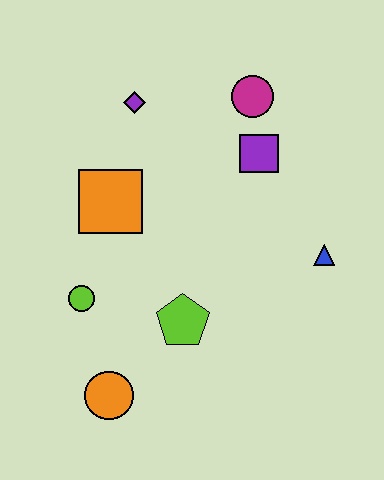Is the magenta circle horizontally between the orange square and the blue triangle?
Yes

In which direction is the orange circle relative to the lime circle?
The orange circle is below the lime circle.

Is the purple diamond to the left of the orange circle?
No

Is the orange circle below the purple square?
Yes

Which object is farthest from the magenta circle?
The orange circle is farthest from the magenta circle.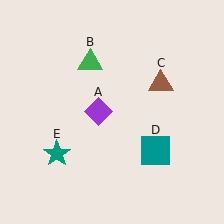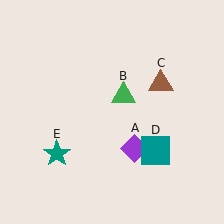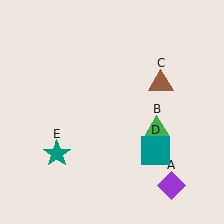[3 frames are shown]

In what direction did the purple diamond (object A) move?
The purple diamond (object A) moved down and to the right.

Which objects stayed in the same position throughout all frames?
Brown triangle (object C) and teal square (object D) and teal star (object E) remained stationary.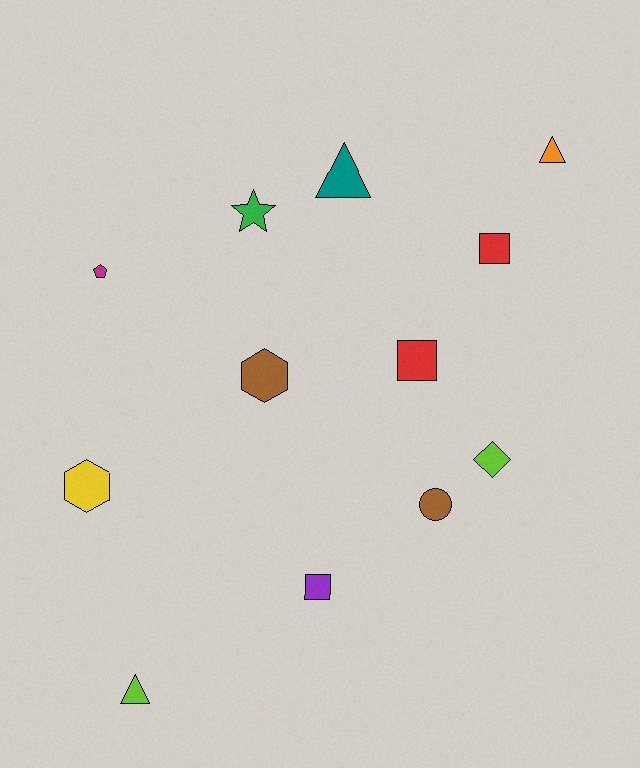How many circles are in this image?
There is 1 circle.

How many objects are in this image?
There are 12 objects.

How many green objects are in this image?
There is 1 green object.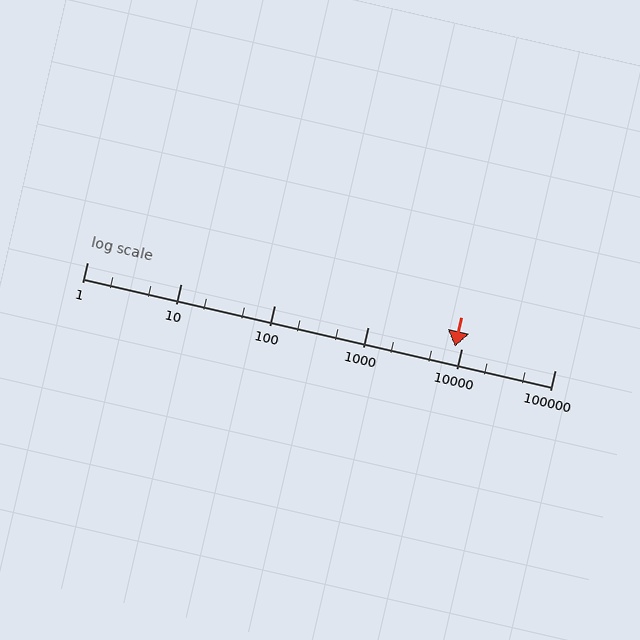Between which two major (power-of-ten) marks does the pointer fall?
The pointer is between 1000 and 10000.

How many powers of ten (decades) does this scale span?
The scale spans 5 decades, from 1 to 100000.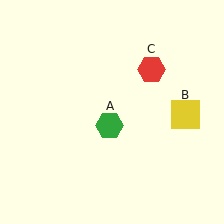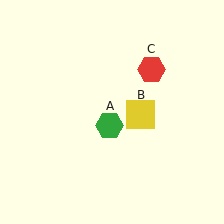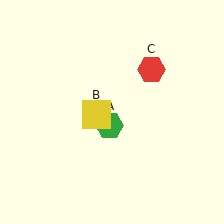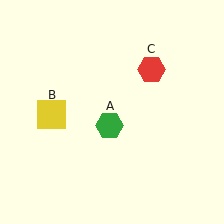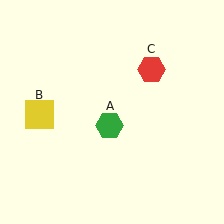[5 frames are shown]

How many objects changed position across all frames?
1 object changed position: yellow square (object B).